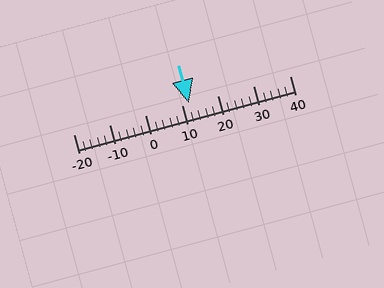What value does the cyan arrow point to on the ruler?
The cyan arrow points to approximately 12.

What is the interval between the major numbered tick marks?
The major tick marks are spaced 10 units apart.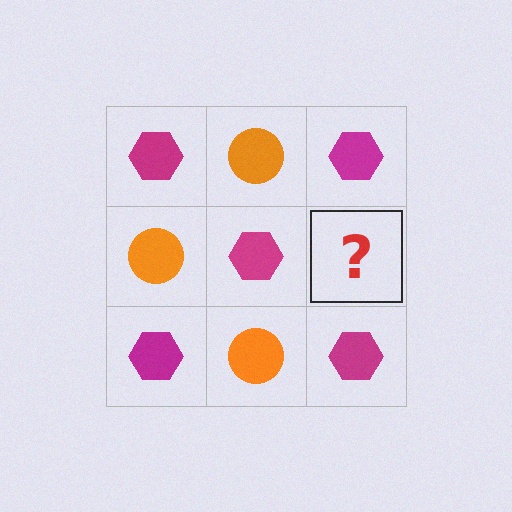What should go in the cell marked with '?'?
The missing cell should contain an orange circle.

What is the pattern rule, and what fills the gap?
The rule is that it alternates magenta hexagon and orange circle in a checkerboard pattern. The gap should be filled with an orange circle.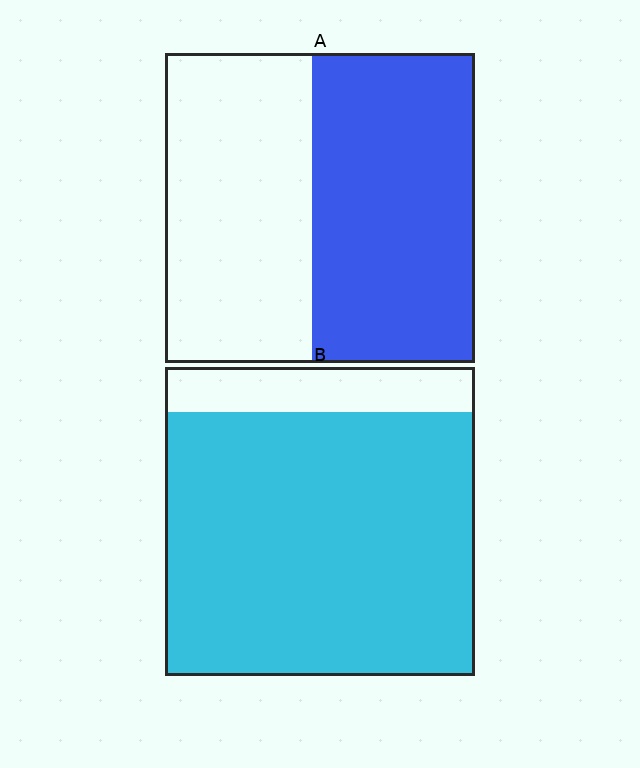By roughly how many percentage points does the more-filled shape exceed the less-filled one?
By roughly 35 percentage points (B over A).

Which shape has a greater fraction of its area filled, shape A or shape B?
Shape B.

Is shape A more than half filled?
Roughly half.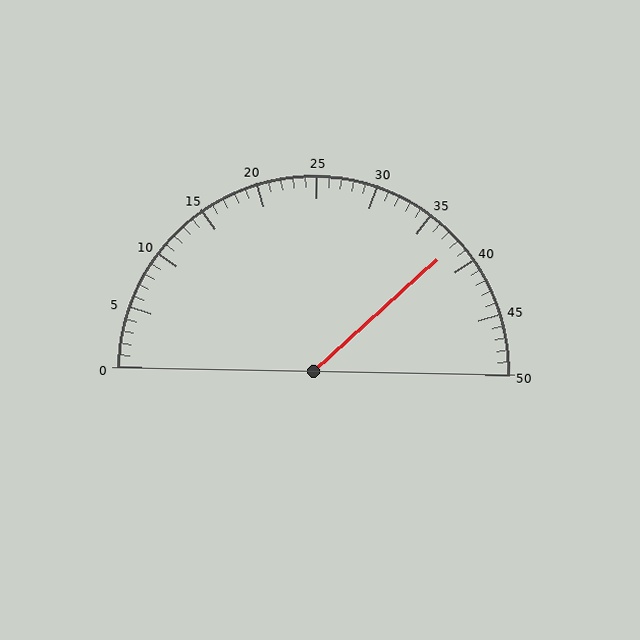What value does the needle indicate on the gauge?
The needle indicates approximately 38.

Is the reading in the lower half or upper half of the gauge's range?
The reading is in the upper half of the range (0 to 50).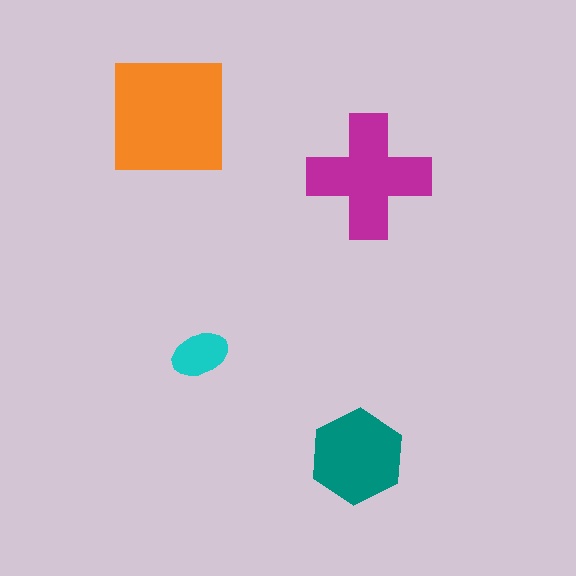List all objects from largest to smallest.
The orange square, the magenta cross, the teal hexagon, the cyan ellipse.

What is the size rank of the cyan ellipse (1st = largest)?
4th.